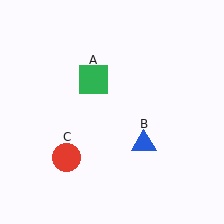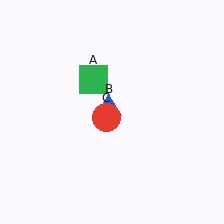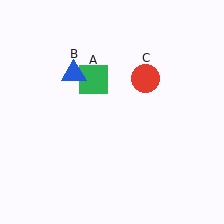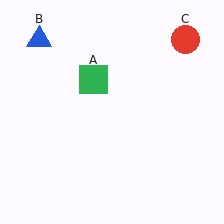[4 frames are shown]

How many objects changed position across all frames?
2 objects changed position: blue triangle (object B), red circle (object C).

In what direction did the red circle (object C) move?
The red circle (object C) moved up and to the right.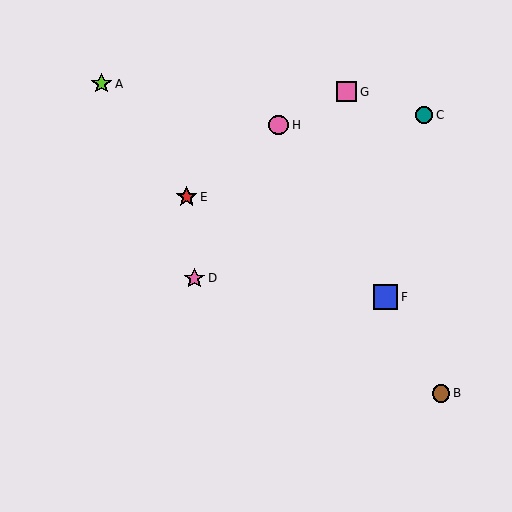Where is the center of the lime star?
The center of the lime star is at (101, 84).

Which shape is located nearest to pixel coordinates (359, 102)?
The pink square (labeled G) at (346, 92) is nearest to that location.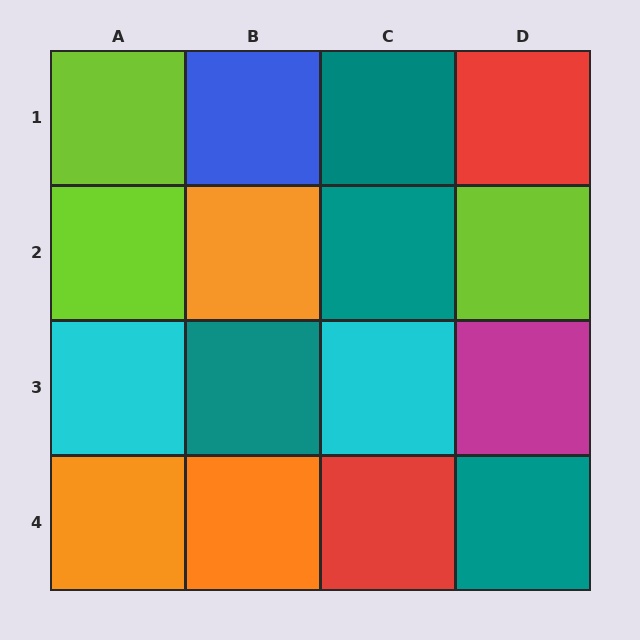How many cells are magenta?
1 cell is magenta.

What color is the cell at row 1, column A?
Lime.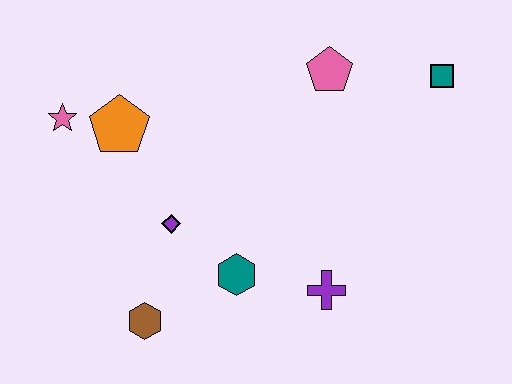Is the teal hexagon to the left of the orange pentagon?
No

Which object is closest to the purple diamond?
The teal hexagon is closest to the purple diamond.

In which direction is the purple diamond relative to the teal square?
The purple diamond is to the left of the teal square.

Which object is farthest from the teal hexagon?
The teal square is farthest from the teal hexagon.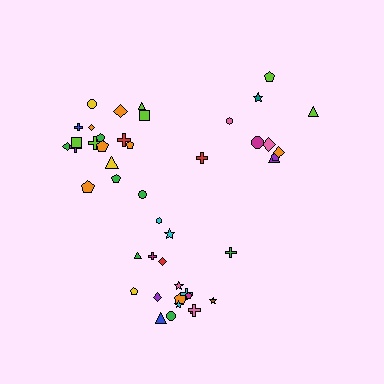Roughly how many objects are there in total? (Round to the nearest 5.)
Roughly 45 objects in total.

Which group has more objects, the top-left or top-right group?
The top-left group.